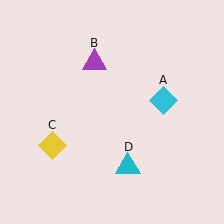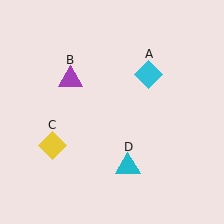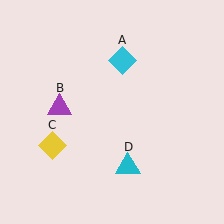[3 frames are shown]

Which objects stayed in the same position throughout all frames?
Yellow diamond (object C) and cyan triangle (object D) remained stationary.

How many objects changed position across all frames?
2 objects changed position: cyan diamond (object A), purple triangle (object B).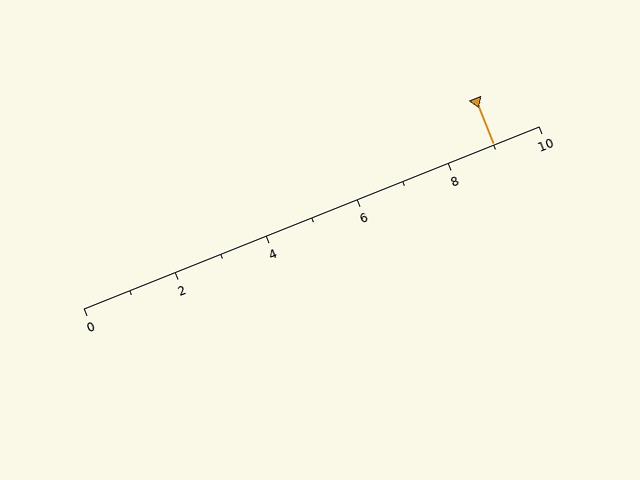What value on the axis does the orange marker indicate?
The marker indicates approximately 9.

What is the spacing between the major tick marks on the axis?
The major ticks are spaced 2 apart.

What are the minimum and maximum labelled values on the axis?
The axis runs from 0 to 10.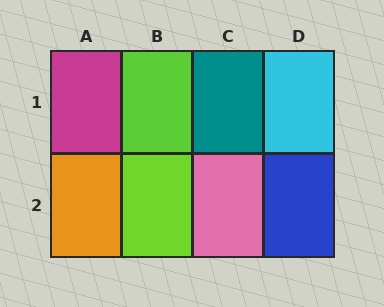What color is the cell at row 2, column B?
Lime.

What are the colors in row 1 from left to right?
Magenta, lime, teal, cyan.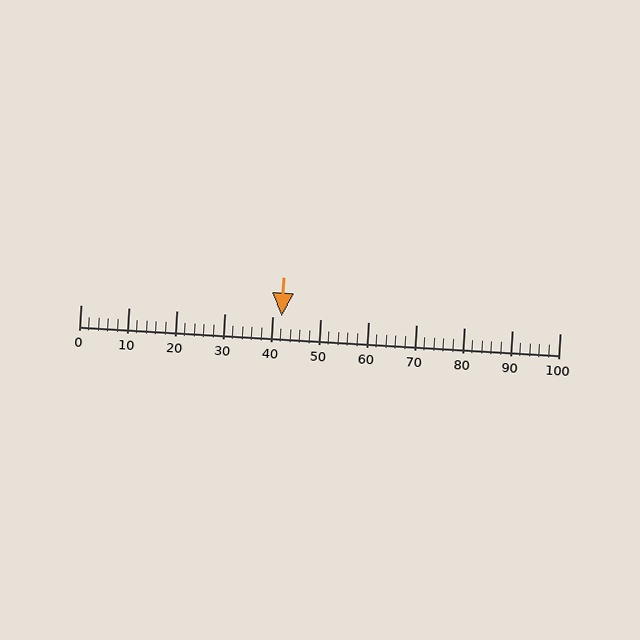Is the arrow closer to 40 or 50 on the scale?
The arrow is closer to 40.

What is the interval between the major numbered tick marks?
The major tick marks are spaced 10 units apart.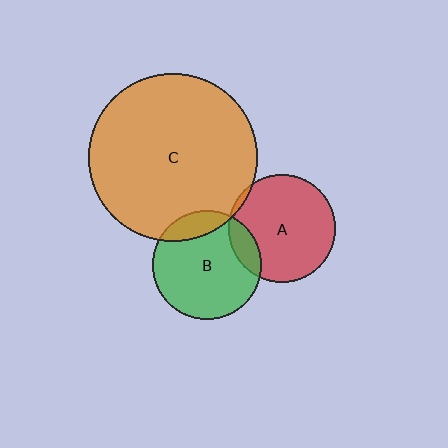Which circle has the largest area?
Circle C (orange).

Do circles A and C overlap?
Yes.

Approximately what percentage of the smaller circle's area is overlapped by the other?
Approximately 5%.